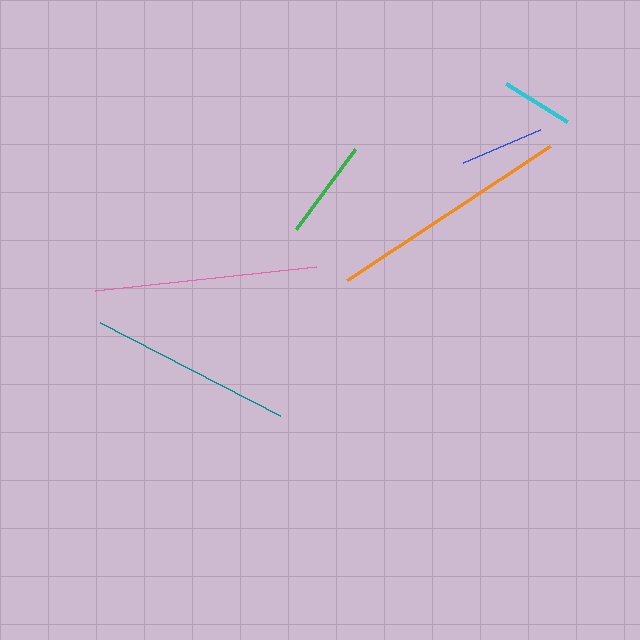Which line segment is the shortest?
The cyan line is the shortest at approximately 72 pixels.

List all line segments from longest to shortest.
From longest to shortest: orange, pink, teal, green, blue, cyan.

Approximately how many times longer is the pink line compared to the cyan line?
The pink line is approximately 3.1 times the length of the cyan line.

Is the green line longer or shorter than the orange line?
The orange line is longer than the green line.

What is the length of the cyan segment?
The cyan segment is approximately 72 pixels long.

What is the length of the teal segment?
The teal segment is approximately 203 pixels long.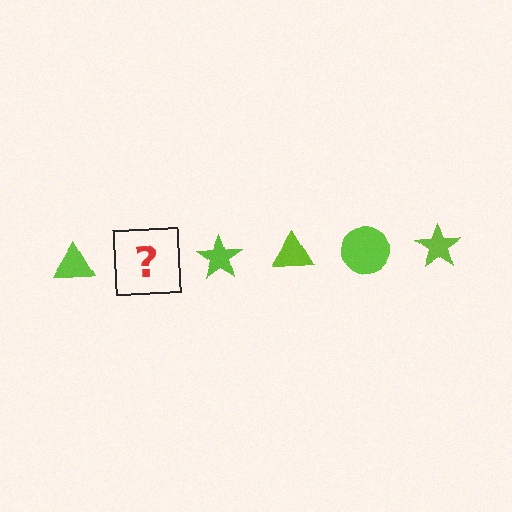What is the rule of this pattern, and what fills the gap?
The rule is that the pattern cycles through triangle, circle, star shapes in lime. The gap should be filled with a lime circle.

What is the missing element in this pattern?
The missing element is a lime circle.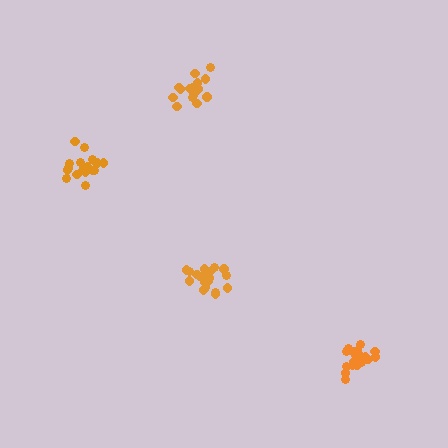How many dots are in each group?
Group 1: 18 dots, Group 2: 18 dots, Group 3: 19 dots, Group 4: 19 dots (74 total).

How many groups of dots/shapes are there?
There are 4 groups.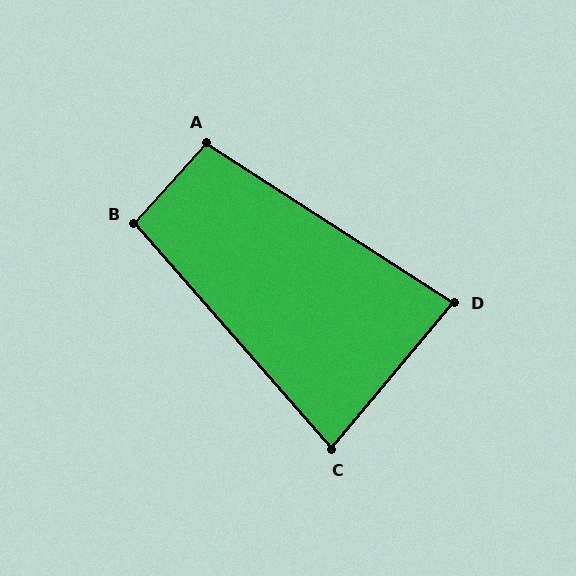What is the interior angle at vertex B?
Approximately 97 degrees (obtuse).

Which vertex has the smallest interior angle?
C, at approximately 81 degrees.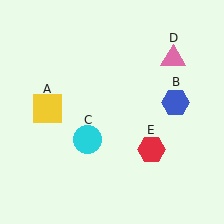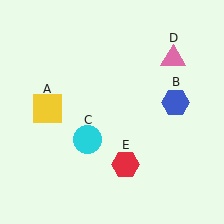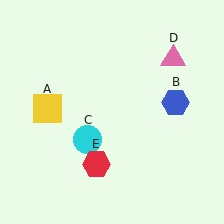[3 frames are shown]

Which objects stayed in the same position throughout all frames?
Yellow square (object A) and blue hexagon (object B) and cyan circle (object C) and pink triangle (object D) remained stationary.